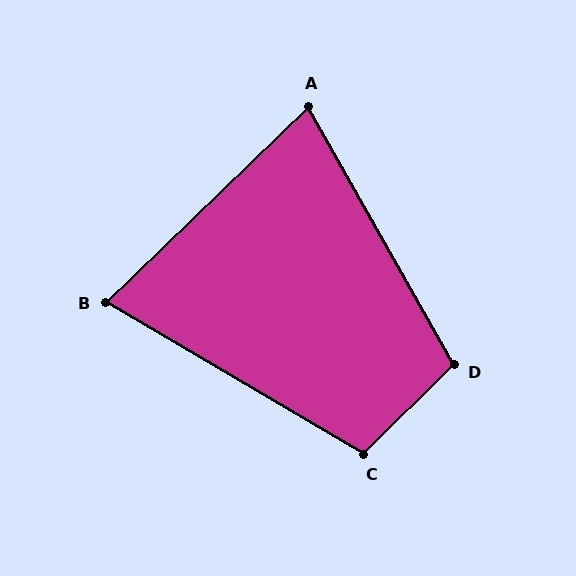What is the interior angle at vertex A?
Approximately 75 degrees (acute).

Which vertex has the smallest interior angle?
B, at approximately 75 degrees.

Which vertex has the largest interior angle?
D, at approximately 105 degrees.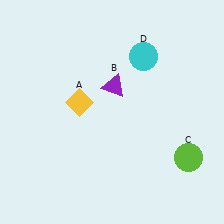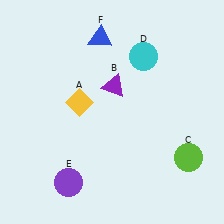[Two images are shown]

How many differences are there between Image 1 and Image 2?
There are 2 differences between the two images.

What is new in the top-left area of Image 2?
A blue triangle (F) was added in the top-left area of Image 2.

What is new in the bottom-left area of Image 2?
A purple circle (E) was added in the bottom-left area of Image 2.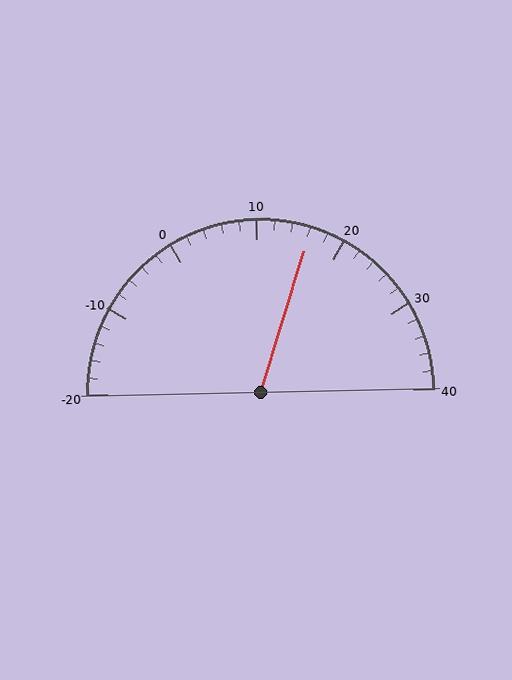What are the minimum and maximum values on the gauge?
The gauge ranges from -20 to 40.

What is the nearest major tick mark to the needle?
The nearest major tick mark is 20.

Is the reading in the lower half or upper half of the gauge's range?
The reading is in the upper half of the range (-20 to 40).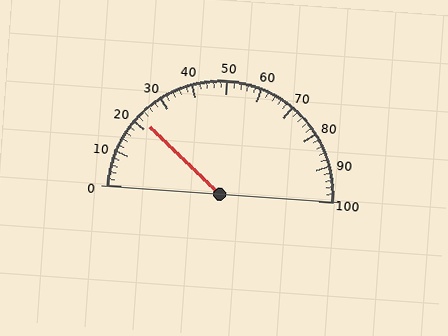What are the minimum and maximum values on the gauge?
The gauge ranges from 0 to 100.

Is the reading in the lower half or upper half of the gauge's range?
The reading is in the lower half of the range (0 to 100).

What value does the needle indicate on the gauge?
The needle indicates approximately 22.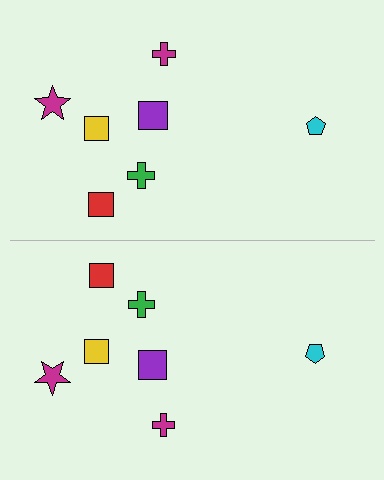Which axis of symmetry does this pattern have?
The pattern has a horizontal axis of symmetry running through the center of the image.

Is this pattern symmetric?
Yes, this pattern has bilateral (reflection) symmetry.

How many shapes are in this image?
There are 14 shapes in this image.